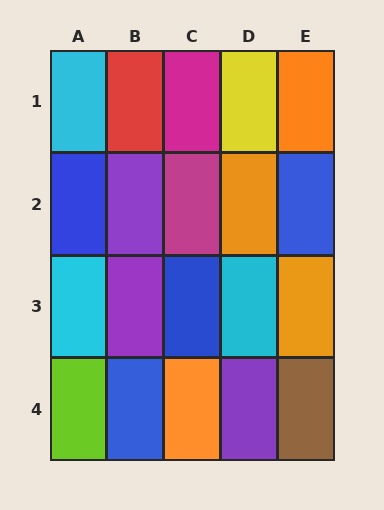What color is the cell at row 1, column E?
Orange.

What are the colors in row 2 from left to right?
Blue, purple, magenta, orange, blue.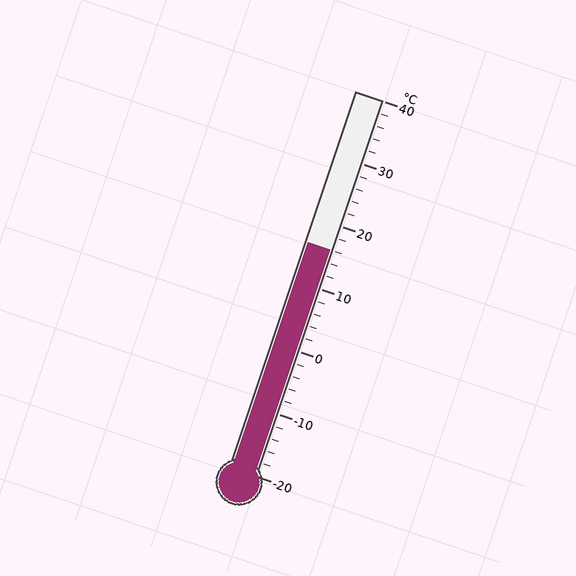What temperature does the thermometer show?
The thermometer shows approximately 16°C.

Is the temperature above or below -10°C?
The temperature is above -10°C.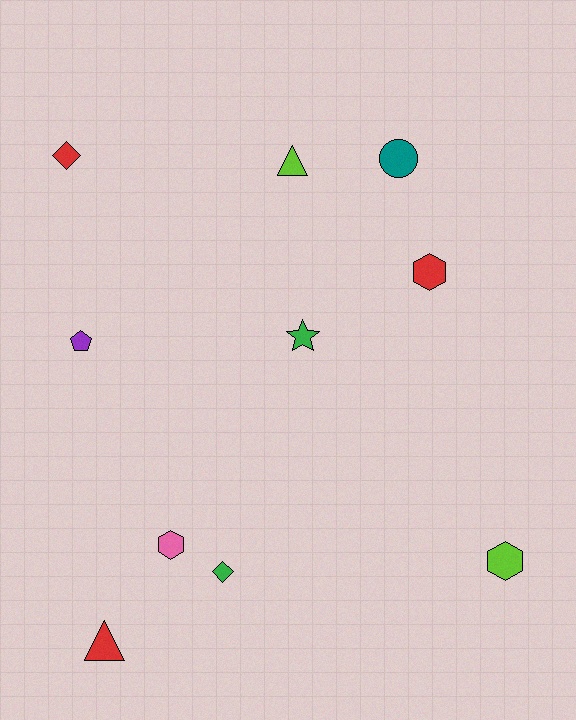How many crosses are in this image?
There are no crosses.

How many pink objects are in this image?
There is 1 pink object.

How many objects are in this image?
There are 10 objects.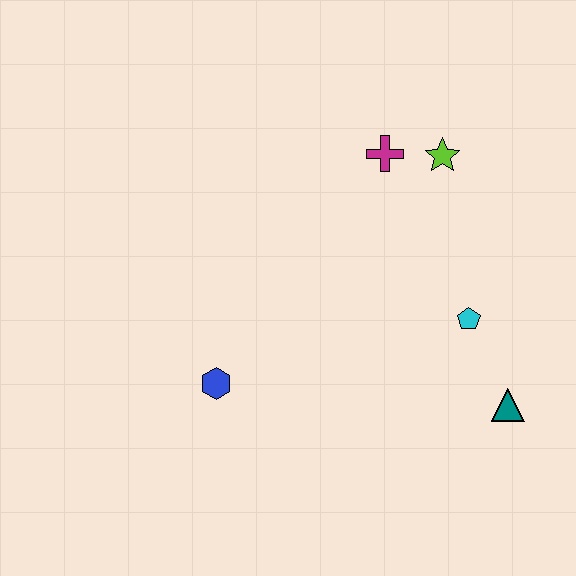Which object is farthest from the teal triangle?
The blue hexagon is farthest from the teal triangle.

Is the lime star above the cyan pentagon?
Yes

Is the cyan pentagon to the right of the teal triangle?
No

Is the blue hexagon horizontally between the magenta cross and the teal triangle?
No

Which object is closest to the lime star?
The magenta cross is closest to the lime star.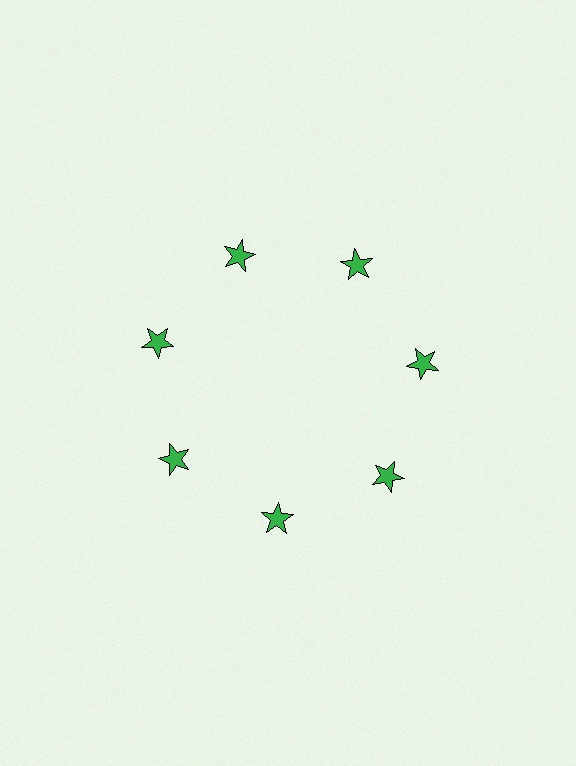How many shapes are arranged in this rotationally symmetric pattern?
There are 7 shapes, arranged in 7 groups of 1.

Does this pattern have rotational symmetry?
Yes, this pattern has 7-fold rotational symmetry. It looks the same after rotating 51 degrees around the center.